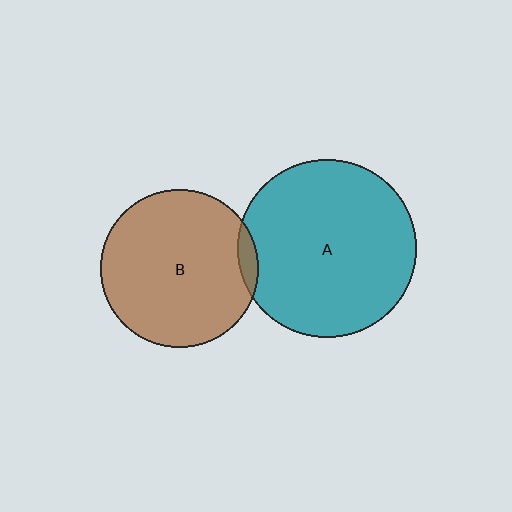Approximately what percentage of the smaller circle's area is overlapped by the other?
Approximately 5%.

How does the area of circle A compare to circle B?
Approximately 1.3 times.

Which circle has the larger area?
Circle A (teal).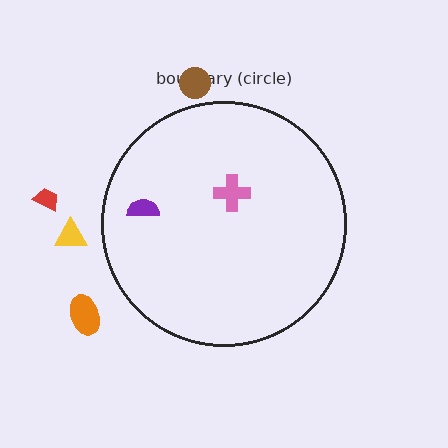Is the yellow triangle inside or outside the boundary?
Outside.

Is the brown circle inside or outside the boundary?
Outside.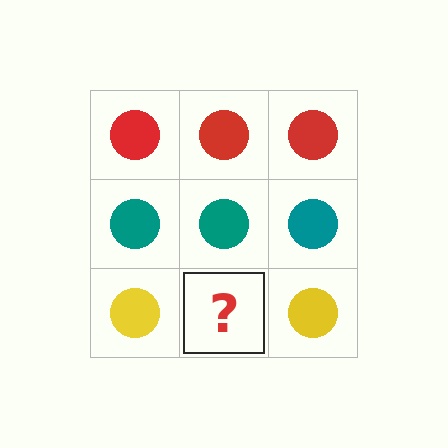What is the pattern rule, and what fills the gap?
The rule is that each row has a consistent color. The gap should be filled with a yellow circle.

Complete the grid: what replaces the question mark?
The question mark should be replaced with a yellow circle.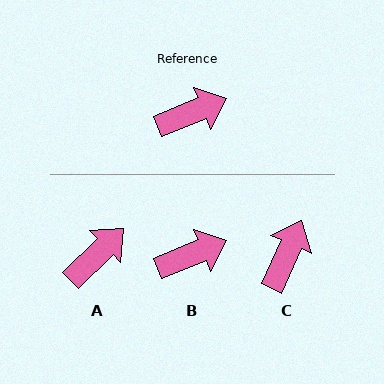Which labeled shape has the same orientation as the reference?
B.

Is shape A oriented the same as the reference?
No, it is off by about 22 degrees.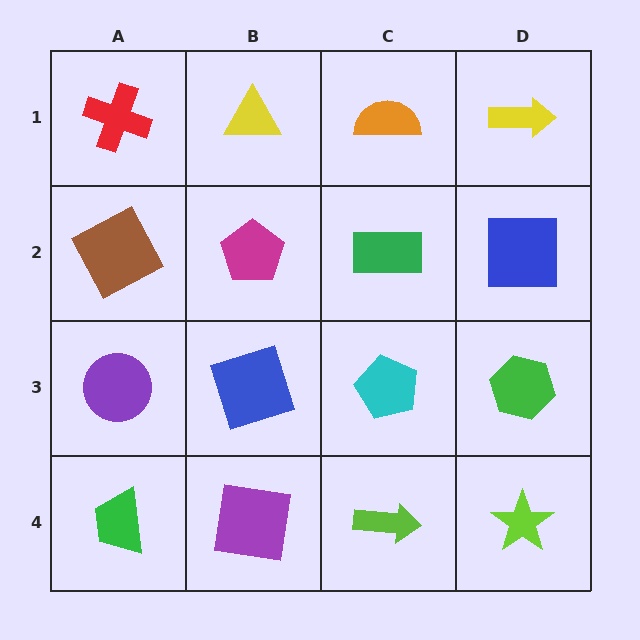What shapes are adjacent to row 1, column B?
A magenta pentagon (row 2, column B), a red cross (row 1, column A), an orange semicircle (row 1, column C).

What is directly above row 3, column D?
A blue square.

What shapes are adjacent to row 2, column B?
A yellow triangle (row 1, column B), a blue square (row 3, column B), a brown square (row 2, column A), a green rectangle (row 2, column C).